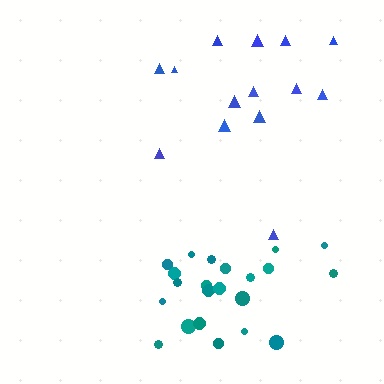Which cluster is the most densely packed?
Teal.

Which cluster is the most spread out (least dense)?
Blue.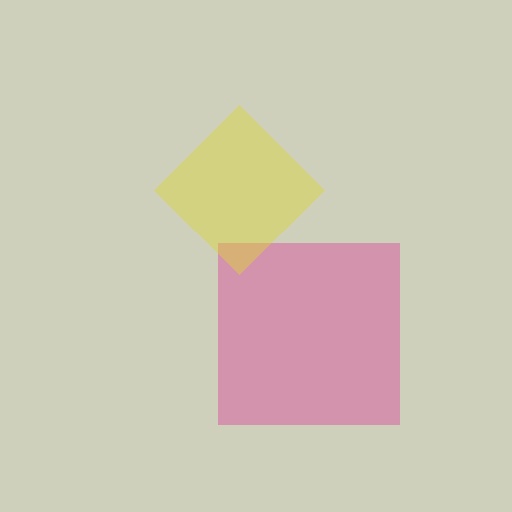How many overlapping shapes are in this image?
There are 2 overlapping shapes in the image.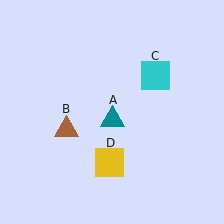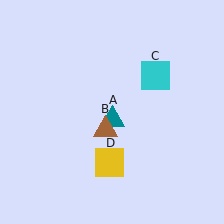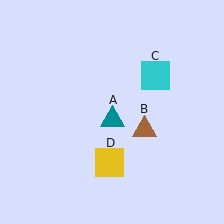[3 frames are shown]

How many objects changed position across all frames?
1 object changed position: brown triangle (object B).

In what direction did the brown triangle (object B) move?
The brown triangle (object B) moved right.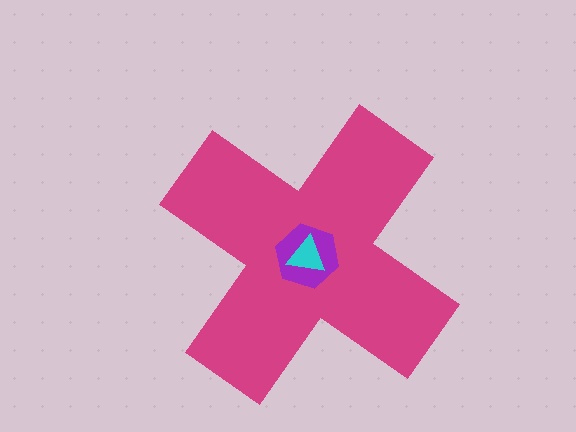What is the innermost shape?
The cyan triangle.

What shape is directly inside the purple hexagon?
The cyan triangle.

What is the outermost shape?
The magenta cross.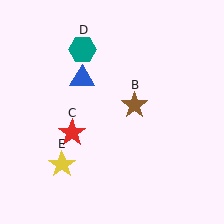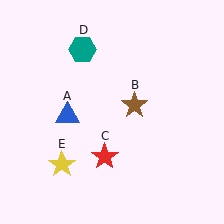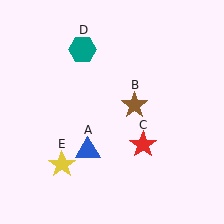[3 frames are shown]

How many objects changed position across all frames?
2 objects changed position: blue triangle (object A), red star (object C).